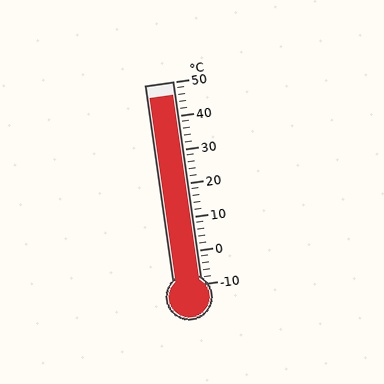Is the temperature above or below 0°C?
The temperature is above 0°C.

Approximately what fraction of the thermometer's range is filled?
The thermometer is filled to approximately 95% of its range.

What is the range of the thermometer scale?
The thermometer scale ranges from -10°C to 50°C.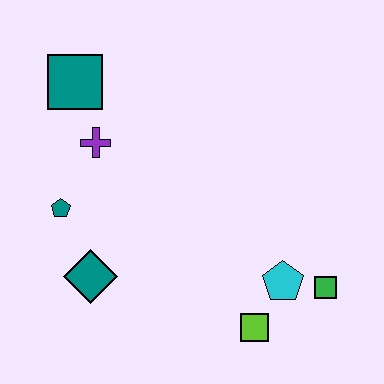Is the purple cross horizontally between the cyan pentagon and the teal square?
Yes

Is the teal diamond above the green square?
Yes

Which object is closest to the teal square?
The purple cross is closest to the teal square.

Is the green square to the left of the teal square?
No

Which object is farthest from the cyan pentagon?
The teal square is farthest from the cyan pentagon.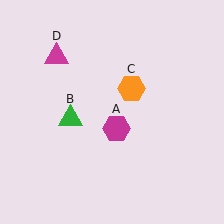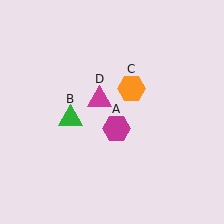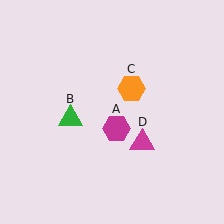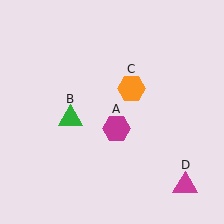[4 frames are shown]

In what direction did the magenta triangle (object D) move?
The magenta triangle (object D) moved down and to the right.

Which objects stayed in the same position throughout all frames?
Magenta hexagon (object A) and green triangle (object B) and orange hexagon (object C) remained stationary.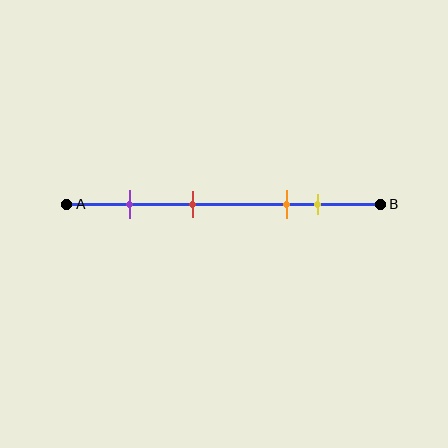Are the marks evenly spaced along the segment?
No, the marks are not evenly spaced.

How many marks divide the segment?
There are 4 marks dividing the segment.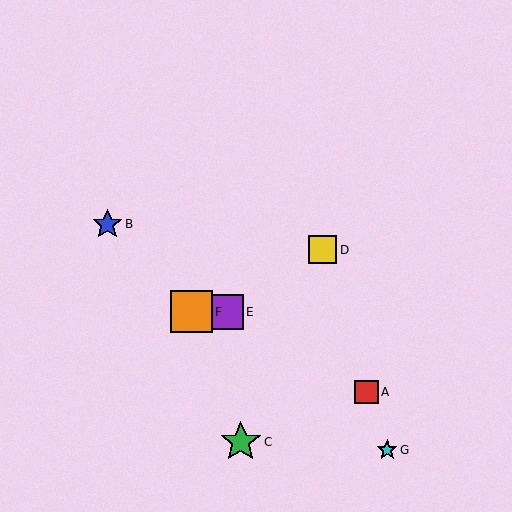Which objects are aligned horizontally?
Objects E, F are aligned horizontally.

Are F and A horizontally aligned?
No, F is at y≈312 and A is at y≈392.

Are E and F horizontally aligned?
Yes, both are at y≈312.